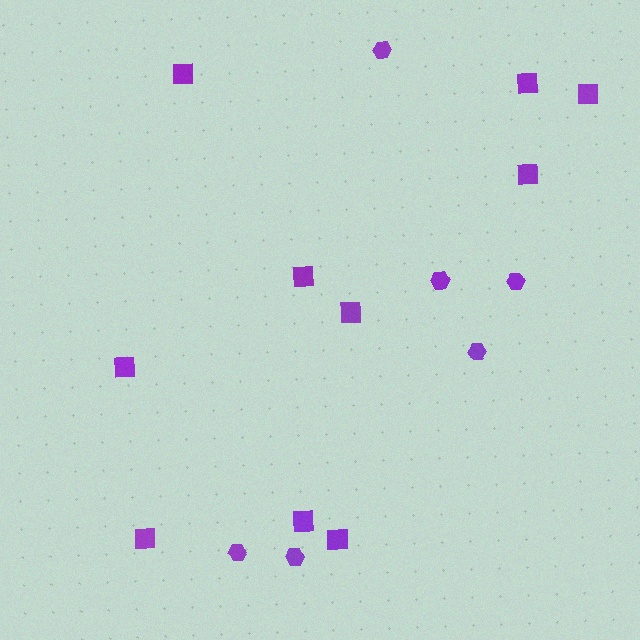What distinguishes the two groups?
There are 2 groups: one group of hexagons (6) and one group of squares (10).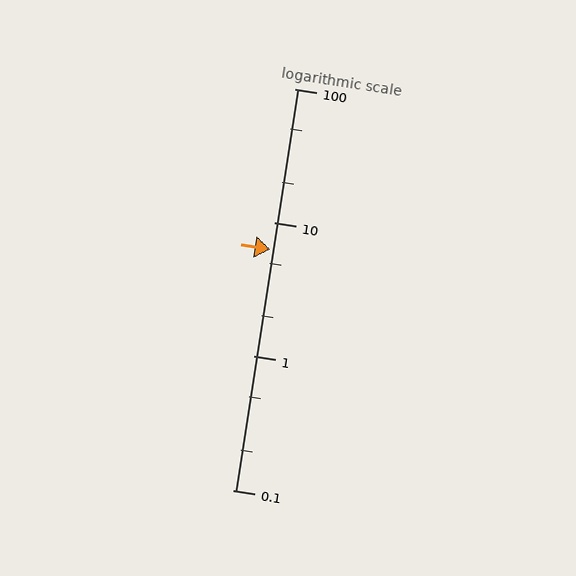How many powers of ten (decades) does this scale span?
The scale spans 3 decades, from 0.1 to 100.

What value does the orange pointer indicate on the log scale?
The pointer indicates approximately 6.3.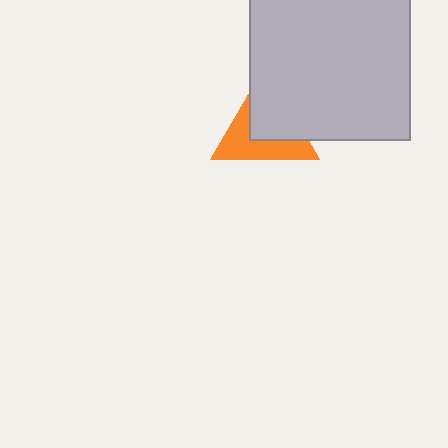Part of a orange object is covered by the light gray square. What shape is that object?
It is a triangle.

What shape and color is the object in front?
The object in front is a light gray square.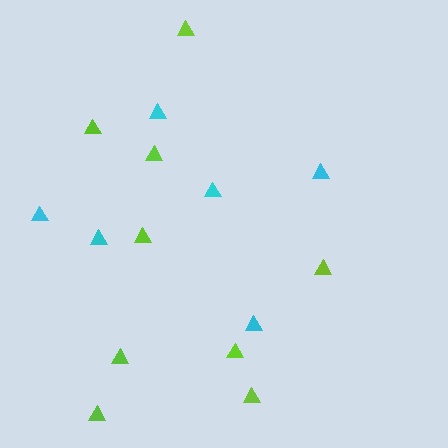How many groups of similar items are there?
There are 2 groups: one group of lime triangles (9) and one group of cyan triangles (6).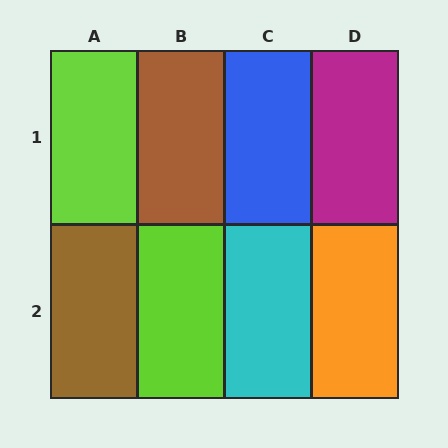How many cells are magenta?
1 cell is magenta.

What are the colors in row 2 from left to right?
Brown, lime, cyan, orange.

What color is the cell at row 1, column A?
Lime.